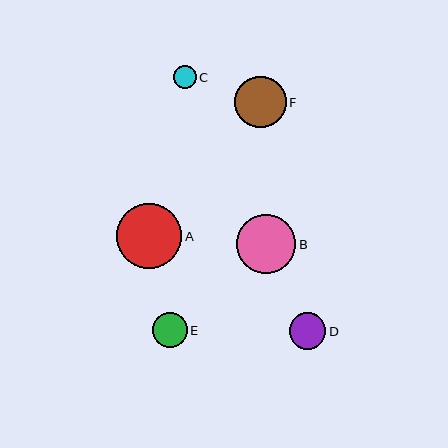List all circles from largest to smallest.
From largest to smallest: A, B, F, D, E, C.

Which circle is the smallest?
Circle C is the smallest with a size of approximately 22 pixels.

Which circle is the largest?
Circle A is the largest with a size of approximately 66 pixels.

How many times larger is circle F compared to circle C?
Circle F is approximately 2.3 times the size of circle C.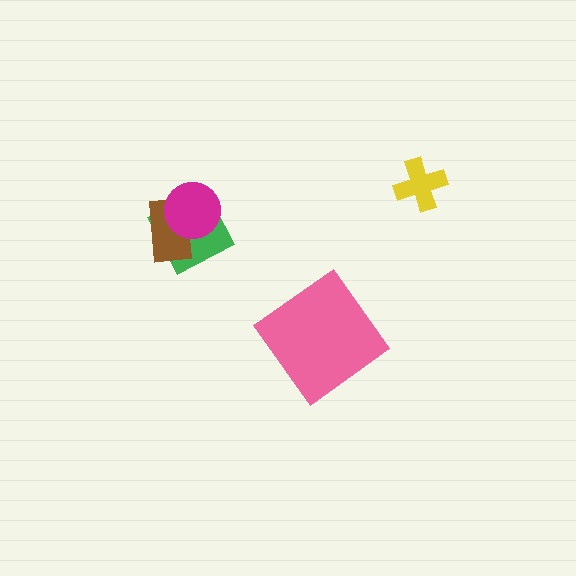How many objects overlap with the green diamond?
2 objects overlap with the green diamond.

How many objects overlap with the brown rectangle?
2 objects overlap with the brown rectangle.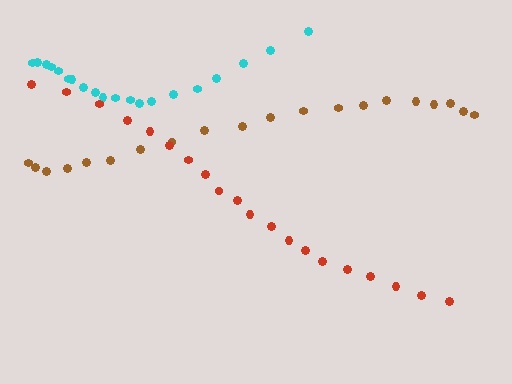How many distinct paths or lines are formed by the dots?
There are 3 distinct paths.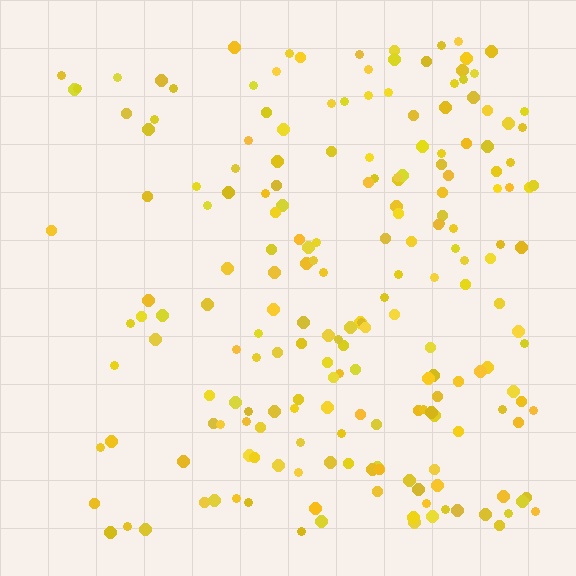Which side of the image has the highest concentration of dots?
The right.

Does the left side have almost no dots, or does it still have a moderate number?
Still a moderate number, just noticeably fewer than the right.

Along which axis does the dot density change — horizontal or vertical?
Horizontal.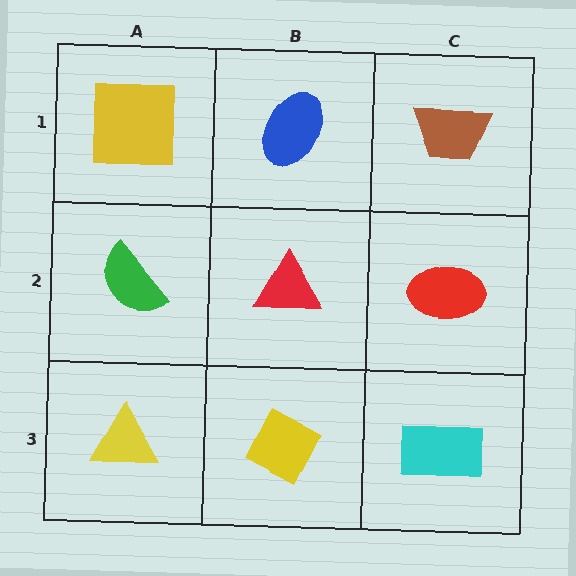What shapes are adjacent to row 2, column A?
A yellow square (row 1, column A), a yellow triangle (row 3, column A), a red triangle (row 2, column B).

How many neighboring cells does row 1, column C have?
2.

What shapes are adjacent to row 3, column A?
A green semicircle (row 2, column A), a yellow diamond (row 3, column B).